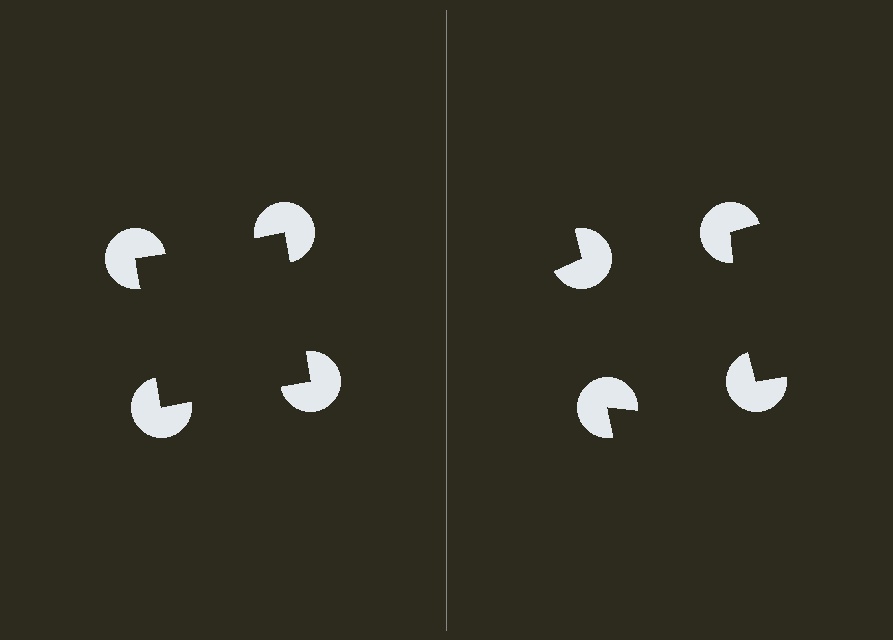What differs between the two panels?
The pac-man discs are positioned identically on both sides; only the wedge orientations differ. On the left they align to a square; on the right they are misaligned.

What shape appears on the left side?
An illusory square.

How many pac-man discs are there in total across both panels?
8 — 4 on each side.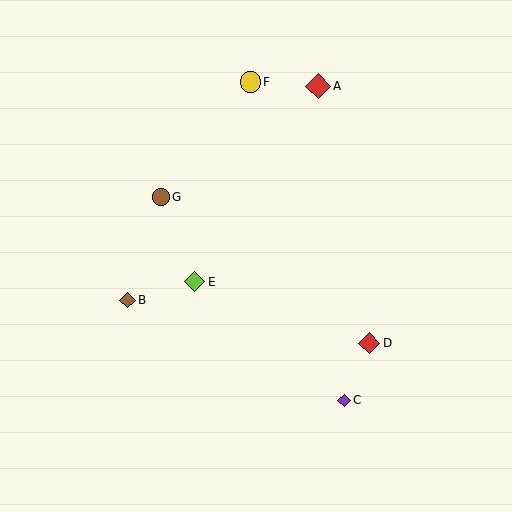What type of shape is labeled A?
Shape A is a red diamond.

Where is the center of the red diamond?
The center of the red diamond is at (369, 343).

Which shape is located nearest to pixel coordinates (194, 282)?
The lime diamond (labeled E) at (194, 282) is nearest to that location.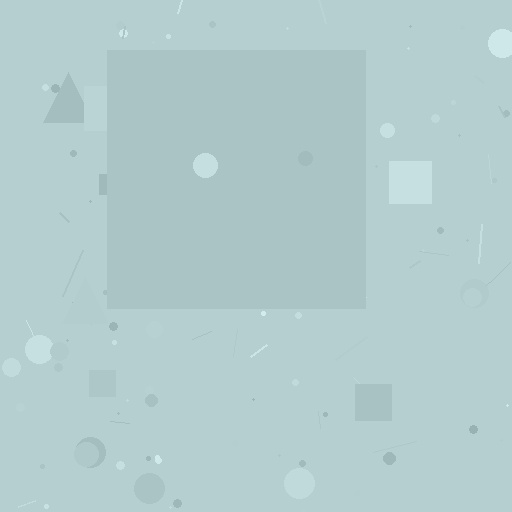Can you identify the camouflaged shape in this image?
The camouflaged shape is a square.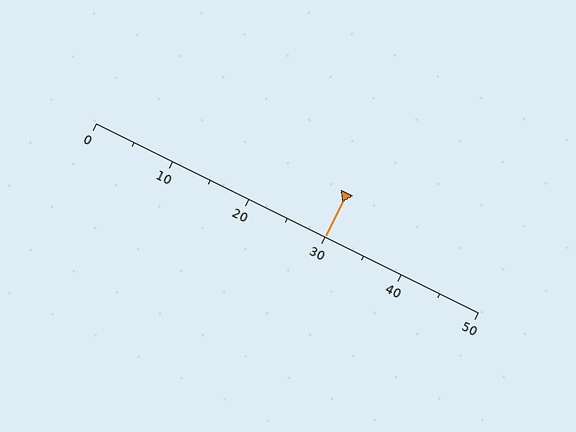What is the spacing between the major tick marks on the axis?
The major ticks are spaced 10 apart.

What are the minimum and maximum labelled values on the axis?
The axis runs from 0 to 50.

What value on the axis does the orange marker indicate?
The marker indicates approximately 30.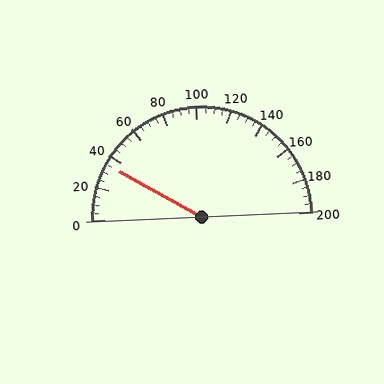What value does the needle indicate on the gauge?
The needle indicates approximately 35.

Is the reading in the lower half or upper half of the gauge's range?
The reading is in the lower half of the range (0 to 200).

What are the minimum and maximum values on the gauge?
The gauge ranges from 0 to 200.